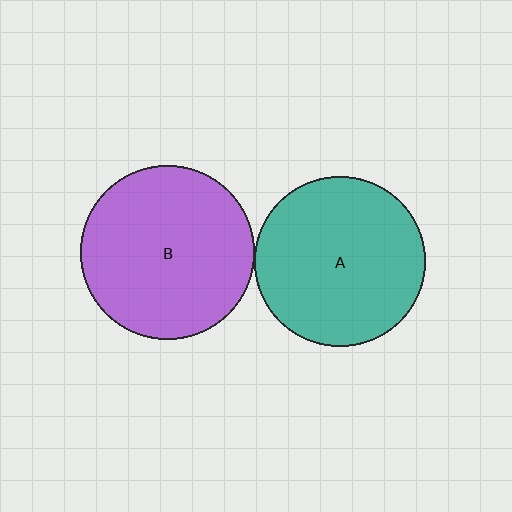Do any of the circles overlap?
No, none of the circles overlap.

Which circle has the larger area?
Circle B (purple).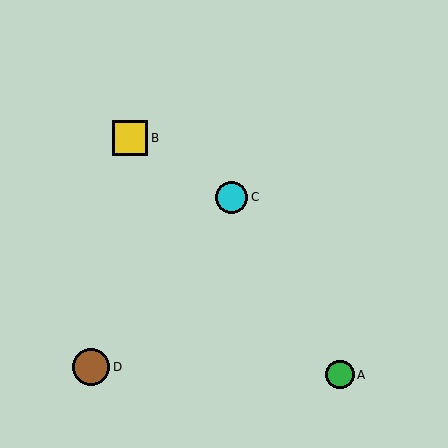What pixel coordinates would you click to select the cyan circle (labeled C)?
Click at (232, 197) to select the cyan circle C.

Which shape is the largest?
The brown circle (labeled D) is the largest.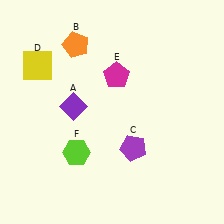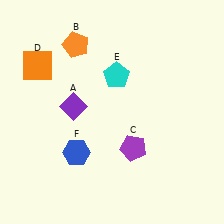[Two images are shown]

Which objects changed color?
D changed from yellow to orange. E changed from magenta to cyan. F changed from lime to blue.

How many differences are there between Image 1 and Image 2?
There are 3 differences between the two images.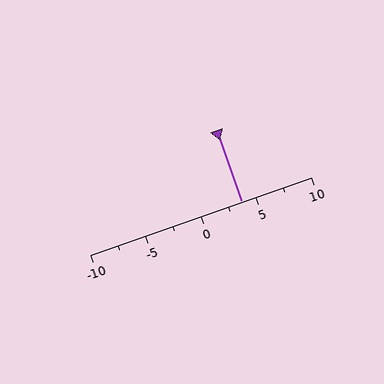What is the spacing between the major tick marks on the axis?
The major ticks are spaced 5 apart.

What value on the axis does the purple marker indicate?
The marker indicates approximately 3.8.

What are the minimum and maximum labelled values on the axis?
The axis runs from -10 to 10.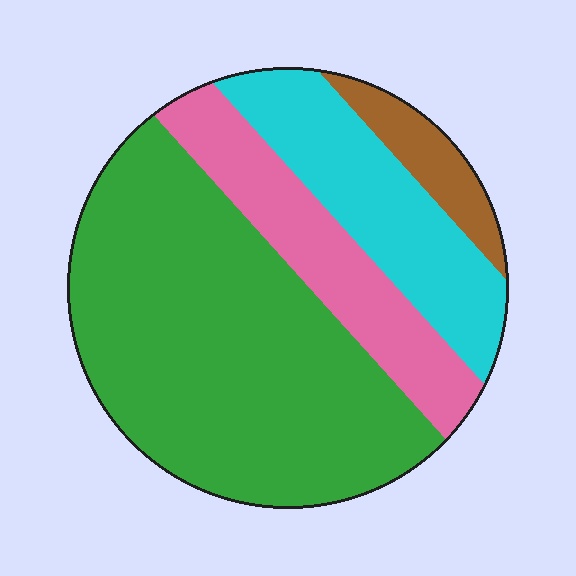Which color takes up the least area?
Brown, at roughly 5%.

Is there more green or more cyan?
Green.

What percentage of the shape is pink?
Pink covers 18% of the shape.